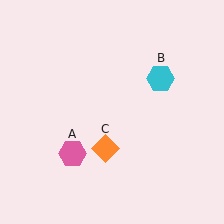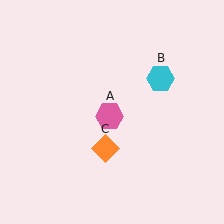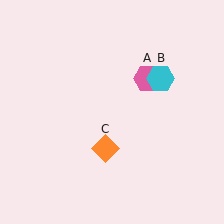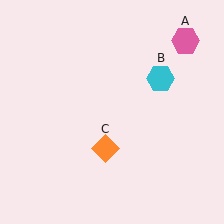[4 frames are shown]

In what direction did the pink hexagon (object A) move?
The pink hexagon (object A) moved up and to the right.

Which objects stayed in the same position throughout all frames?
Cyan hexagon (object B) and orange diamond (object C) remained stationary.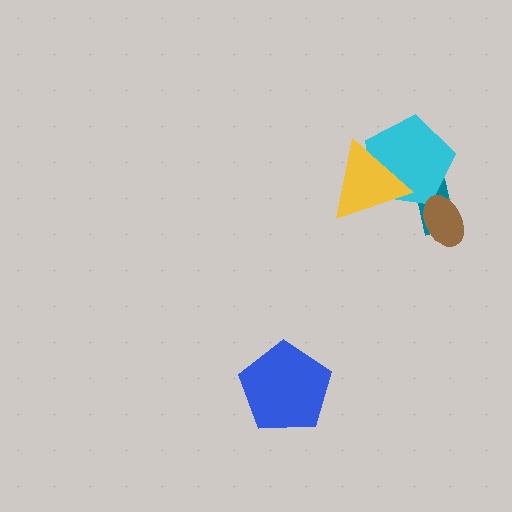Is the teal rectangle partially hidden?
Yes, it is partially covered by another shape.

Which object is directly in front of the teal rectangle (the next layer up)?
The cyan pentagon is directly in front of the teal rectangle.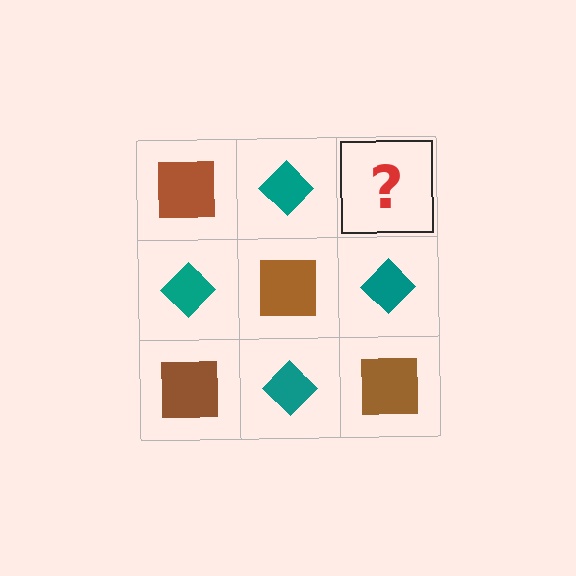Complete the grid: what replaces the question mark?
The question mark should be replaced with a brown square.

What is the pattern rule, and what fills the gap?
The rule is that it alternates brown square and teal diamond in a checkerboard pattern. The gap should be filled with a brown square.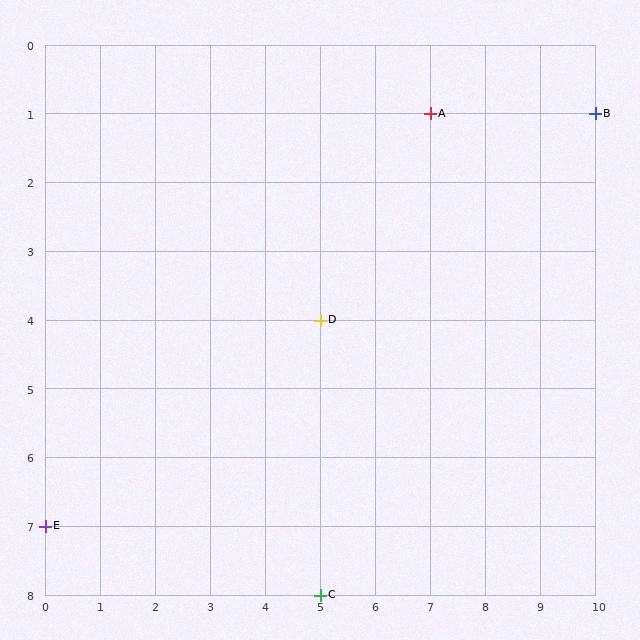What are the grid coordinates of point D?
Point D is at grid coordinates (5, 4).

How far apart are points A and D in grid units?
Points A and D are 2 columns and 3 rows apart (about 3.6 grid units diagonally).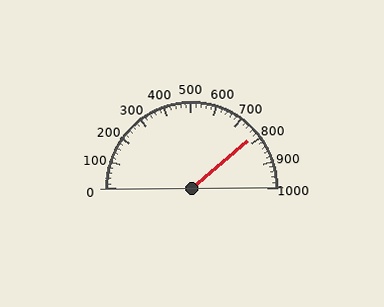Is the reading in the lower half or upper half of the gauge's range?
The reading is in the upper half of the range (0 to 1000).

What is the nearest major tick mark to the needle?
The nearest major tick mark is 800.